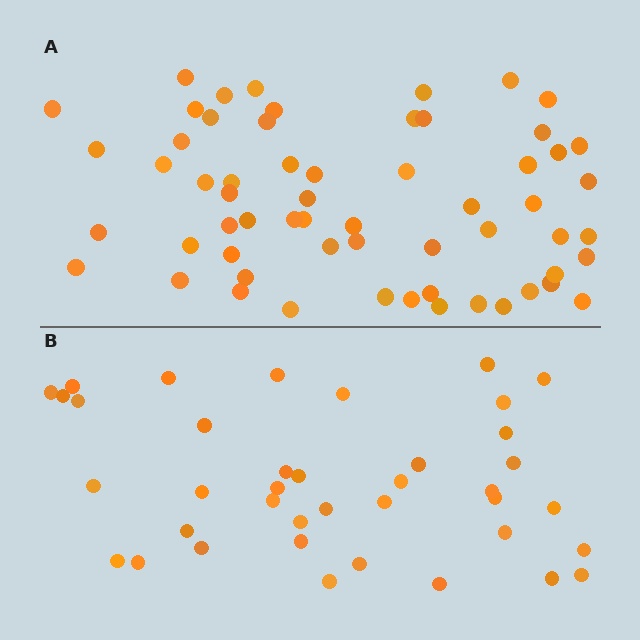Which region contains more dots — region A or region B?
Region A (the top region) has more dots.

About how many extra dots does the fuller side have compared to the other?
Region A has approximately 20 more dots than region B.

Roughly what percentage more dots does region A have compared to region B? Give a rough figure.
About 55% more.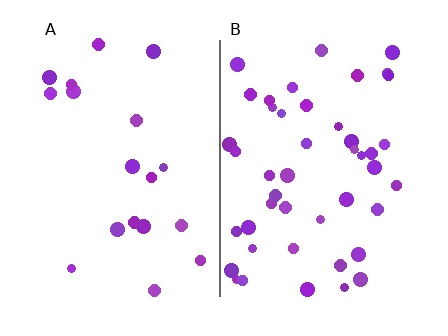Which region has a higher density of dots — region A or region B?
B (the right).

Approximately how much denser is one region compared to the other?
Approximately 2.4× — region B over region A.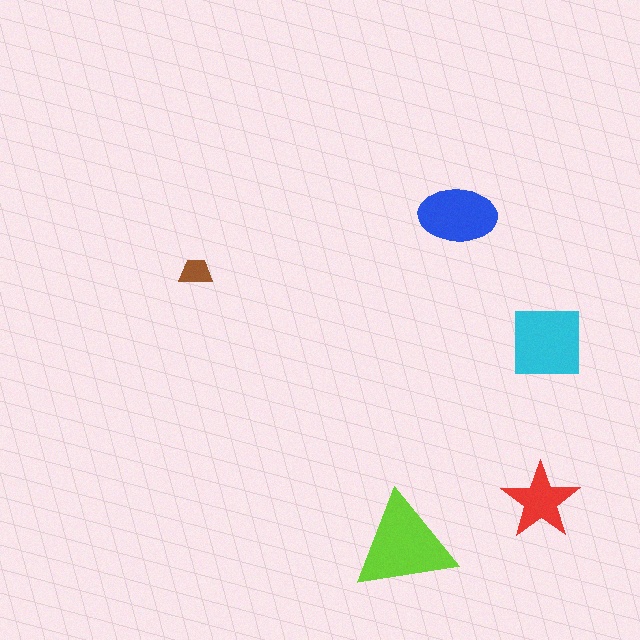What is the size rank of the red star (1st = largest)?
4th.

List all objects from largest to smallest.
The lime triangle, the cyan square, the blue ellipse, the red star, the brown trapezoid.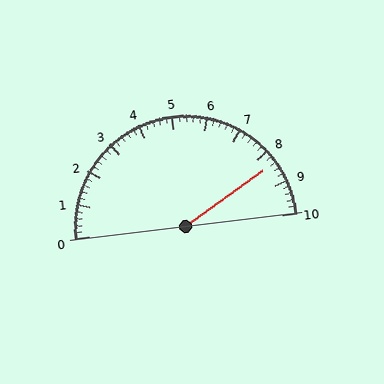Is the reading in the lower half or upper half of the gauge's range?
The reading is in the upper half of the range (0 to 10).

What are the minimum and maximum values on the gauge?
The gauge ranges from 0 to 10.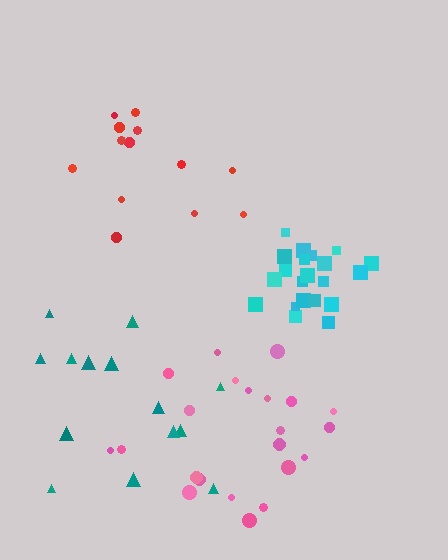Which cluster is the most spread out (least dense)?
Teal.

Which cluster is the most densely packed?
Cyan.